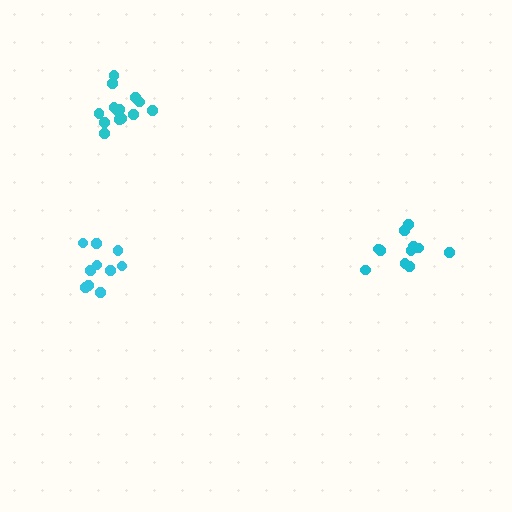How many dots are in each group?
Group 1: 10 dots, Group 2: 11 dots, Group 3: 14 dots (35 total).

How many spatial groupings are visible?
There are 3 spatial groupings.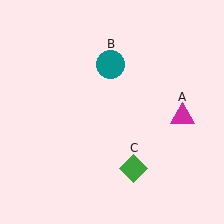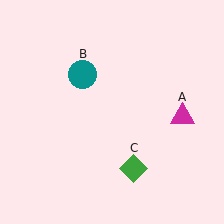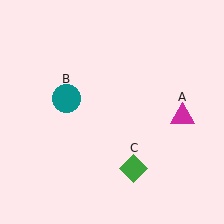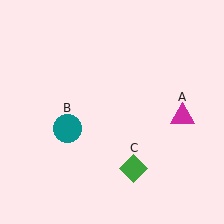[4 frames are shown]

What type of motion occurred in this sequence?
The teal circle (object B) rotated counterclockwise around the center of the scene.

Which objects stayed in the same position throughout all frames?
Magenta triangle (object A) and green diamond (object C) remained stationary.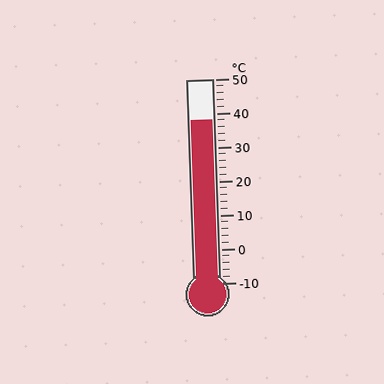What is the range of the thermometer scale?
The thermometer scale ranges from -10°C to 50°C.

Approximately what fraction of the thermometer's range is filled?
The thermometer is filled to approximately 80% of its range.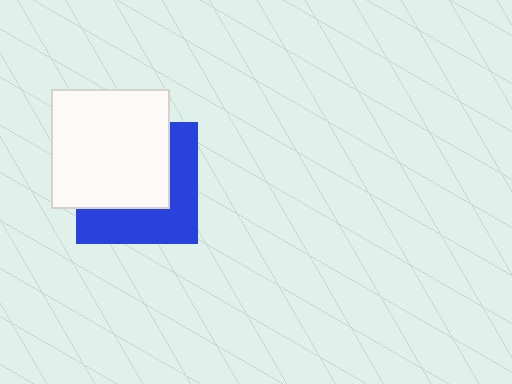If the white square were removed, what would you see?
You would see the complete blue square.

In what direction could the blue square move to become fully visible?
The blue square could move toward the lower-right. That would shift it out from behind the white square entirely.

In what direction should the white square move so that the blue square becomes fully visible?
The white square should move toward the upper-left. That is the shortest direction to clear the overlap and leave the blue square fully visible.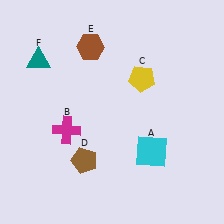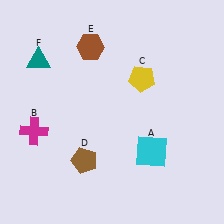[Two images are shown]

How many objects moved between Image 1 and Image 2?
1 object moved between the two images.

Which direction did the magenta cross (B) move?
The magenta cross (B) moved left.